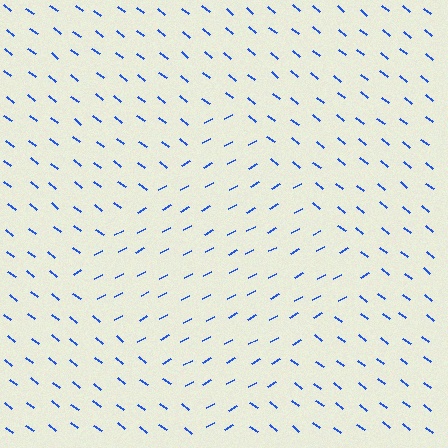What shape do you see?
I see a diamond.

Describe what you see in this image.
The image is filled with small blue line segments. A diamond region in the image has lines oriented differently from the surrounding lines, creating a visible texture boundary.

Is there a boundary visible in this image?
Yes, there is a texture boundary formed by a change in line orientation.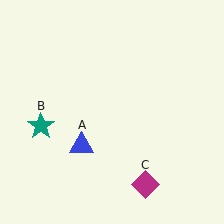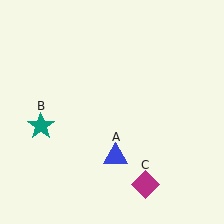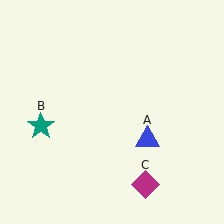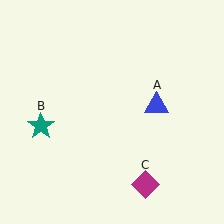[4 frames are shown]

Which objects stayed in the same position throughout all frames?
Teal star (object B) and magenta diamond (object C) remained stationary.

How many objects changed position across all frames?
1 object changed position: blue triangle (object A).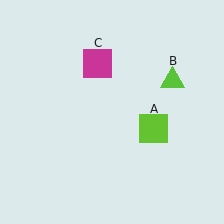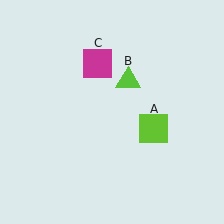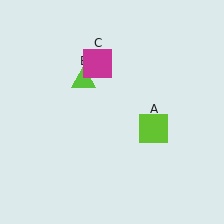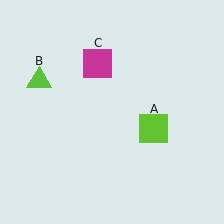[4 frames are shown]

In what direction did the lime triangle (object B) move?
The lime triangle (object B) moved left.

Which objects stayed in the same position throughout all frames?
Lime square (object A) and magenta square (object C) remained stationary.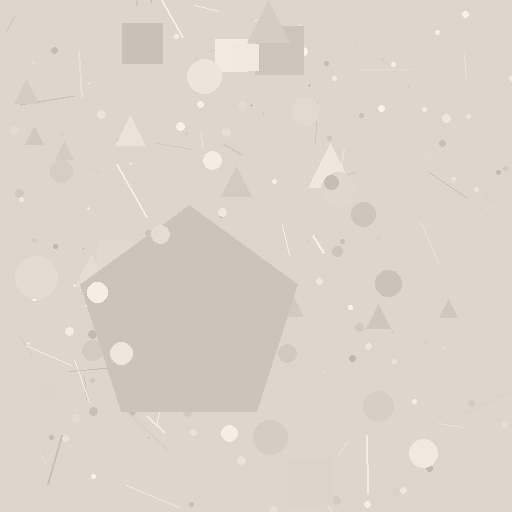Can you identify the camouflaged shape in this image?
The camouflaged shape is a pentagon.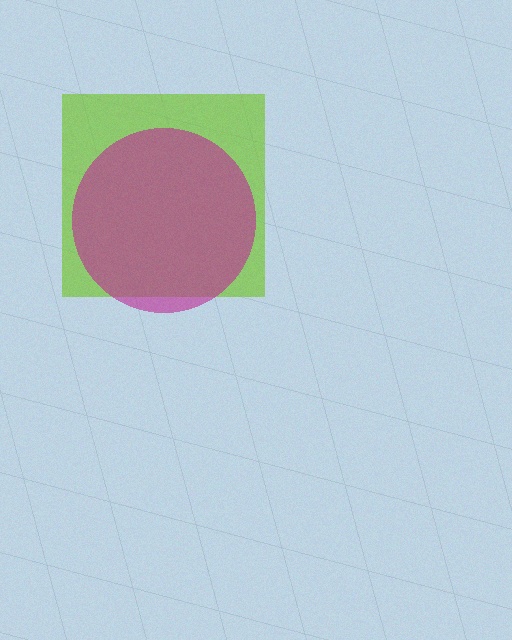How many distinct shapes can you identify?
There are 2 distinct shapes: a lime square, a magenta circle.